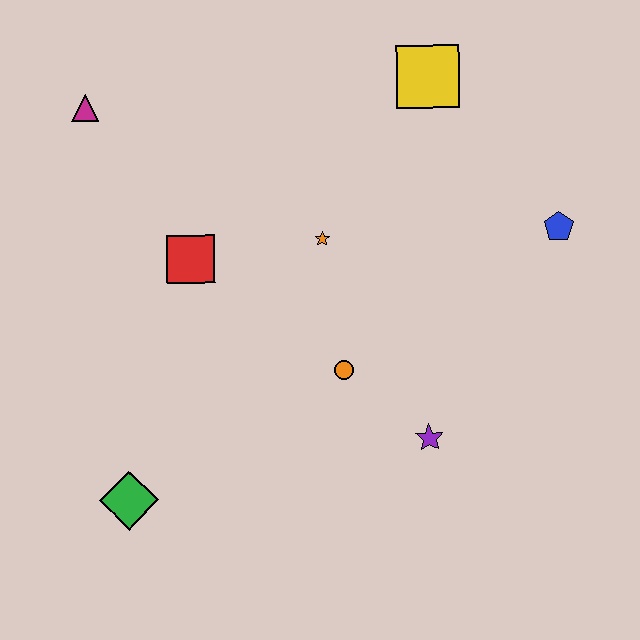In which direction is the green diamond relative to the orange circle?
The green diamond is to the left of the orange circle.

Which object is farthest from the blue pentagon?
The green diamond is farthest from the blue pentagon.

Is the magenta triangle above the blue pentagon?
Yes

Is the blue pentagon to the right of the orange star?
Yes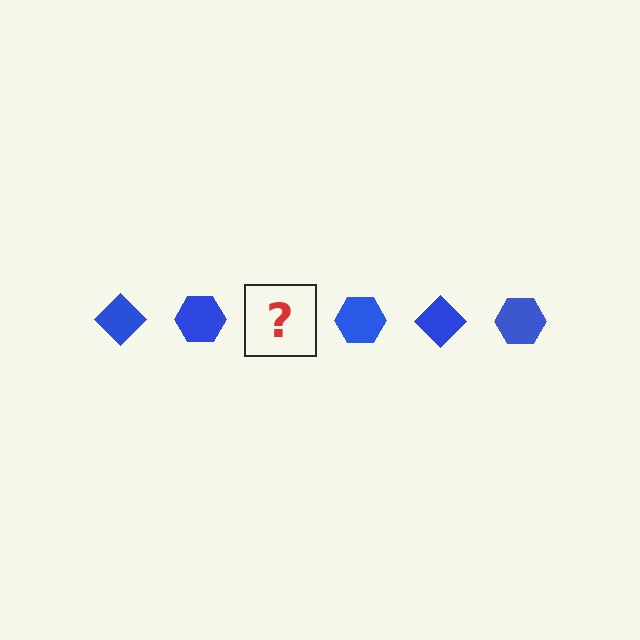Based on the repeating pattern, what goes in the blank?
The blank should be a blue diamond.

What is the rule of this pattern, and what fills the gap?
The rule is that the pattern cycles through diamond, hexagon shapes in blue. The gap should be filled with a blue diamond.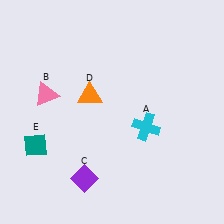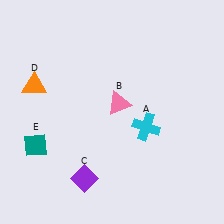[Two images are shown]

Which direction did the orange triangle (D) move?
The orange triangle (D) moved left.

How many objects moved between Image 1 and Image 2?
2 objects moved between the two images.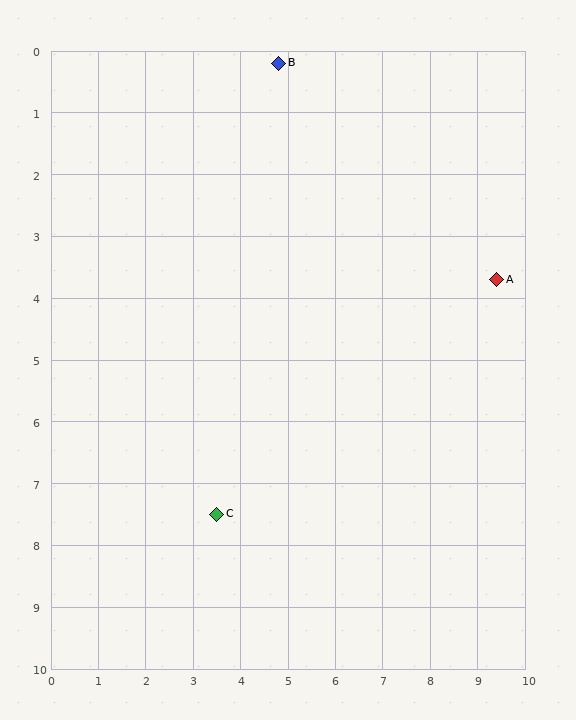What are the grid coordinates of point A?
Point A is at approximately (9.4, 3.7).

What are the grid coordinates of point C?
Point C is at approximately (3.5, 7.5).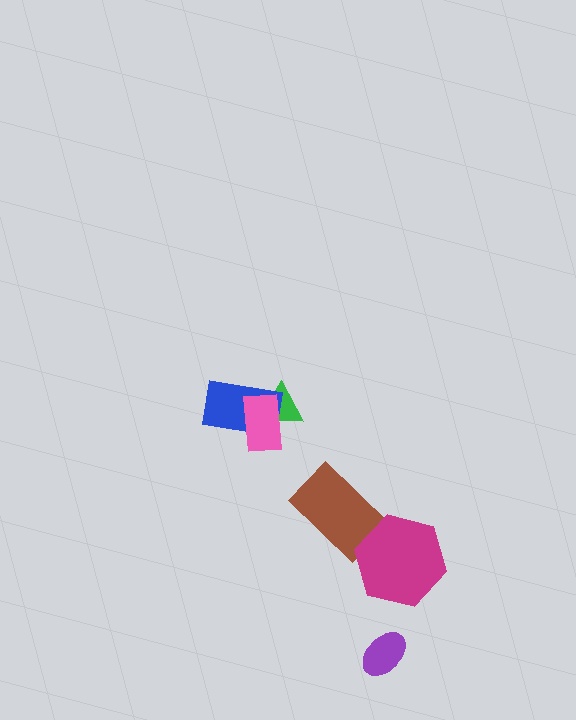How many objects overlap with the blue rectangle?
2 objects overlap with the blue rectangle.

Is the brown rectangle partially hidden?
Yes, it is partially covered by another shape.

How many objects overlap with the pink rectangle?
2 objects overlap with the pink rectangle.